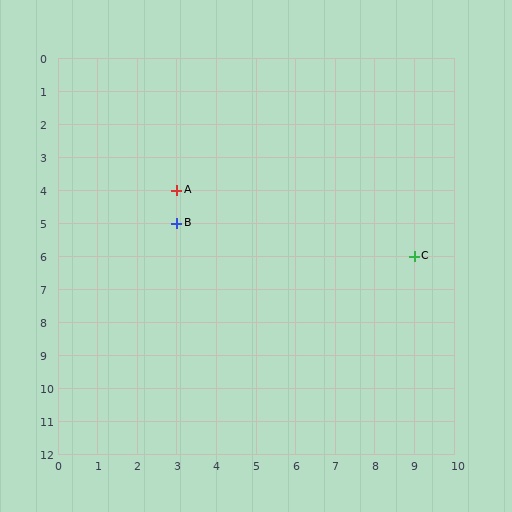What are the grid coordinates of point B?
Point B is at grid coordinates (3, 5).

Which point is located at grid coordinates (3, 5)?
Point B is at (3, 5).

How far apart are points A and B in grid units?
Points A and B are 1 row apart.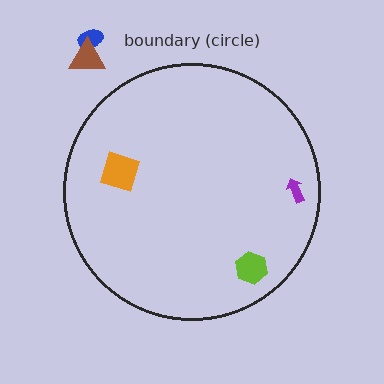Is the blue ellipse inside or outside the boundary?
Outside.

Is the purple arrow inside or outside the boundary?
Inside.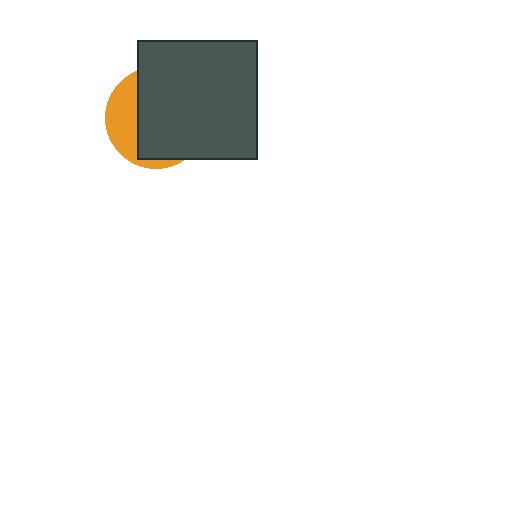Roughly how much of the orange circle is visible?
A small part of it is visible (roughly 32%).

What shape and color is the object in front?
The object in front is a dark gray square.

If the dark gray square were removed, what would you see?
You would see the complete orange circle.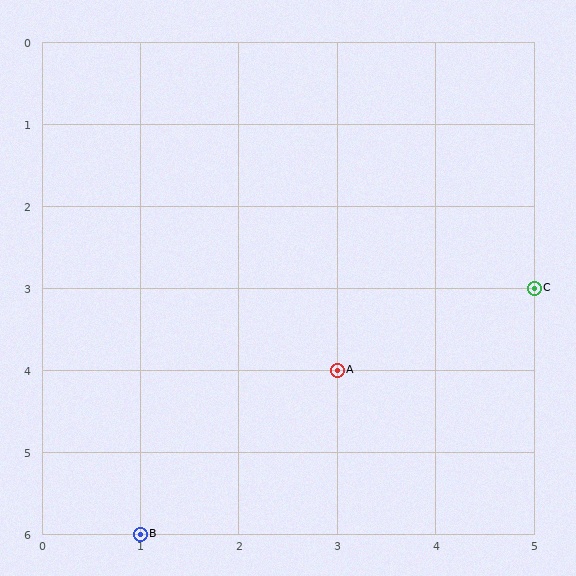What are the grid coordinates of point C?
Point C is at grid coordinates (5, 3).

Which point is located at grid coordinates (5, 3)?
Point C is at (5, 3).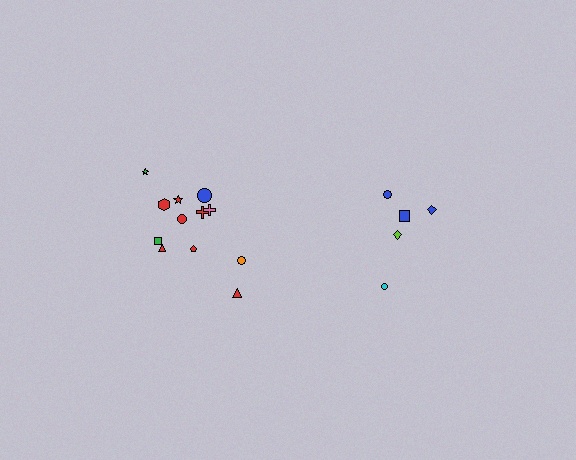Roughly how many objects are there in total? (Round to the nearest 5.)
Roughly 15 objects in total.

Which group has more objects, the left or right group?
The left group.